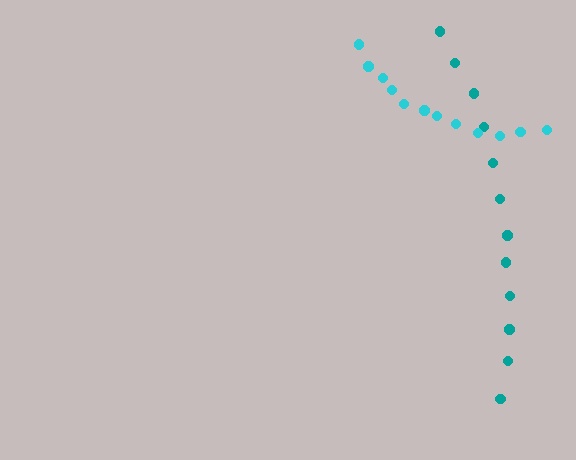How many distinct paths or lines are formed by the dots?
There are 2 distinct paths.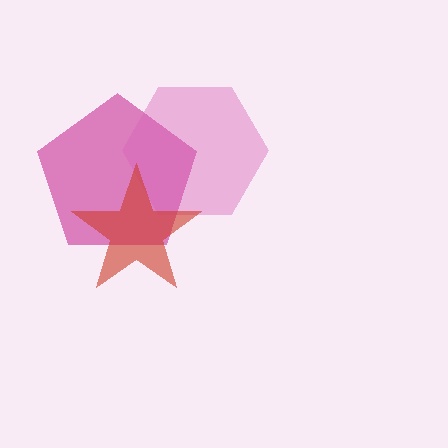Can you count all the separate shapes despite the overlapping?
Yes, there are 3 separate shapes.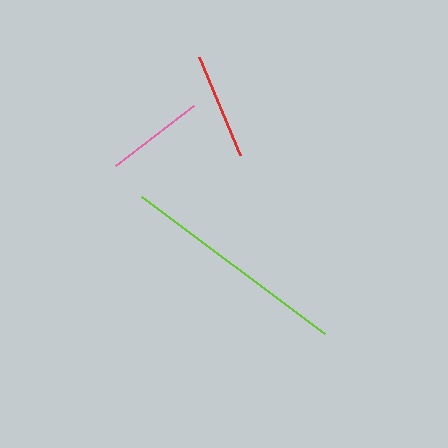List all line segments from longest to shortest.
From longest to shortest: lime, red, pink.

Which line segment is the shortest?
The pink line is the shortest at approximately 99 pixels.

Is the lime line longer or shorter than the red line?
The lime line is longer than the red line.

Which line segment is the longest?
The lime line is the longest at approximately 229 pixels.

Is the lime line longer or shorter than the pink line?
The lime line is longer than the pink line.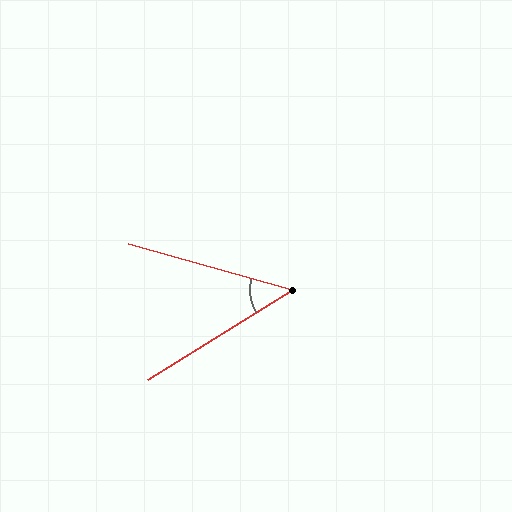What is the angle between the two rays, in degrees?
Approximately 48 degrees.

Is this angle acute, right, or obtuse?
It is acute.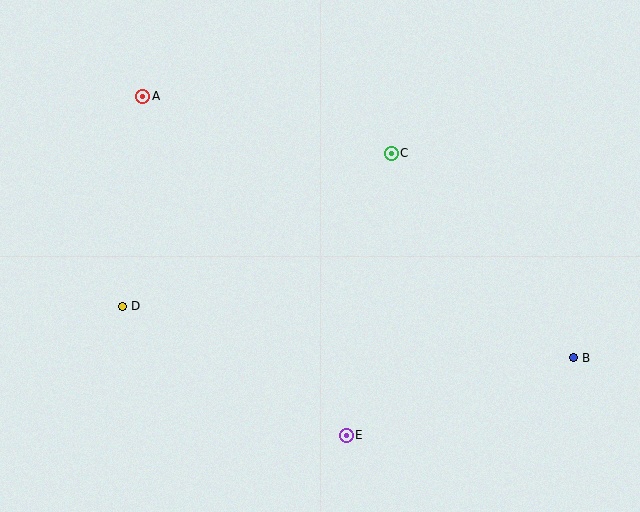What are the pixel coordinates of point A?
Point A is at (143, 96).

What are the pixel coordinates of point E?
Point E is at (346, 435).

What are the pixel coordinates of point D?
Point D is at (122, 306).